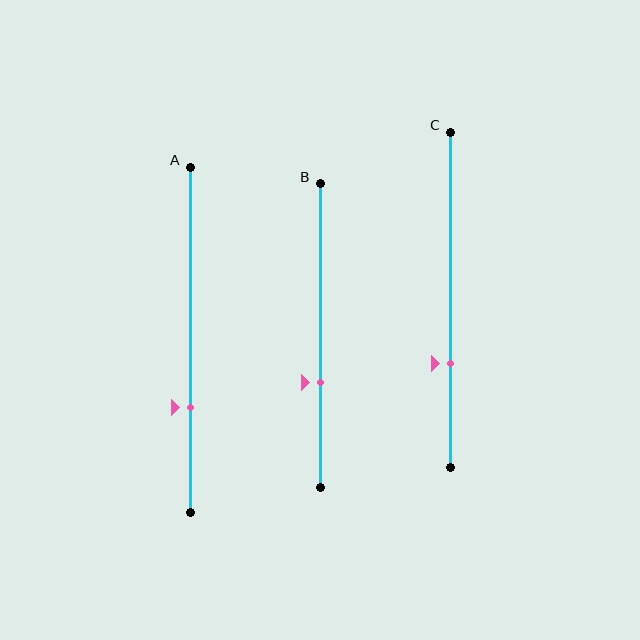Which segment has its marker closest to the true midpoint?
Segment B has its marker closest to the true midpoint.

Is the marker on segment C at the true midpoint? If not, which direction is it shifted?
No, the marker on segment C is shifted downward by about 19% of the segment length.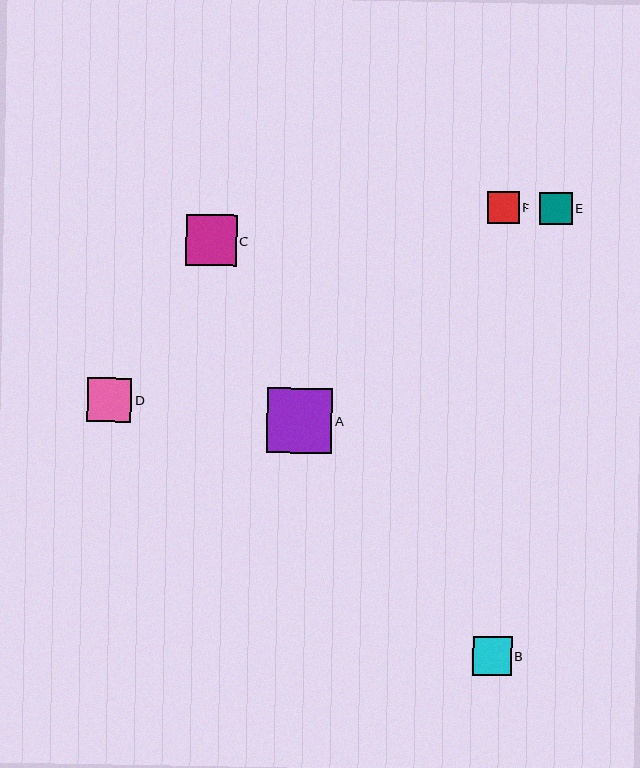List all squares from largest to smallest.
From largest to smallest: A, C, D, B, E, F.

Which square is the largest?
Square A is the largest with a size of approximately 65 pixels.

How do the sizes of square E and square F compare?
Square E and square F are approximately the same size.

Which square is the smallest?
Square F is the smallest with a size of approximately 32 pixels.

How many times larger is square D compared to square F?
Square D is approximately 1.4 times the size of square F.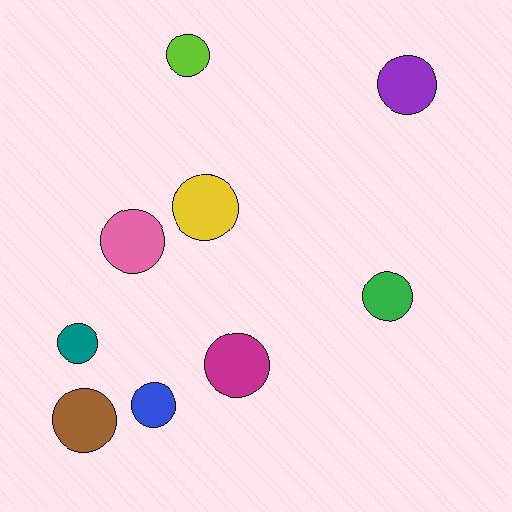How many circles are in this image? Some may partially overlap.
There are 9 circles.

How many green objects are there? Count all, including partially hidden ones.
There is 1 green object.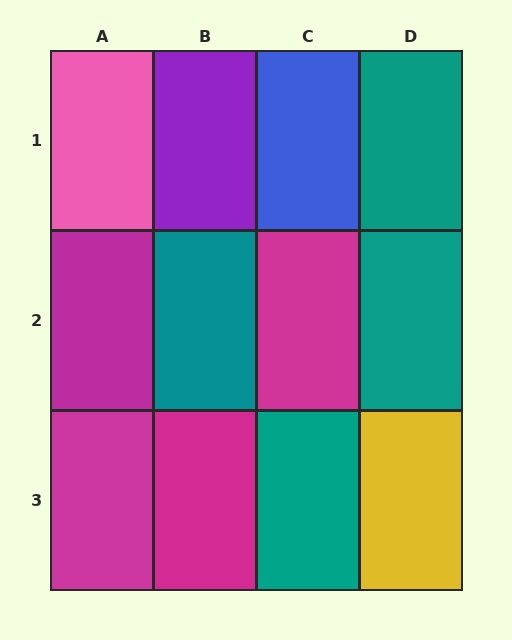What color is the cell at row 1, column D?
Teal.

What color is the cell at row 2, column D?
Teal.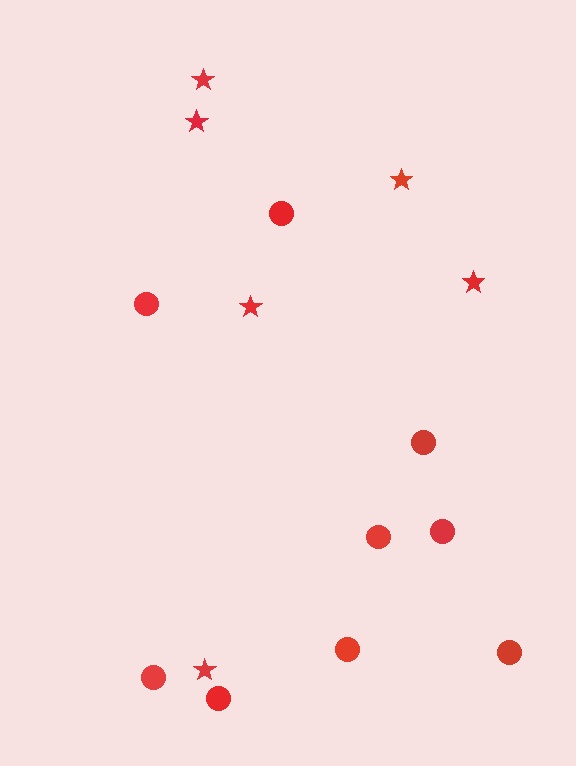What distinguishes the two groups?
There are 2 groups: one group of circles (9) and one group of stars (6).